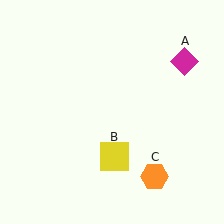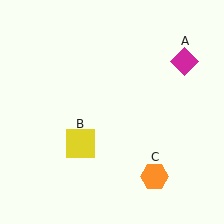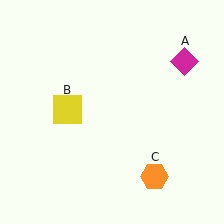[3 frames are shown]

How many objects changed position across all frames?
1 object changed position: yellow square (object B).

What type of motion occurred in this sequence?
The yellow square (object B) rotated clockwise around the center of the scene.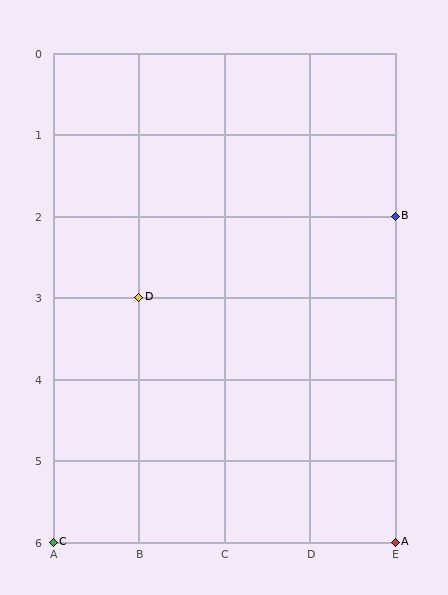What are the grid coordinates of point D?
Point D is at grid coordinates (B, 3).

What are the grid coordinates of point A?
Point A is at grid coordinates (E, 6).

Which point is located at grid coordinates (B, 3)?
Point D is at (B, 3).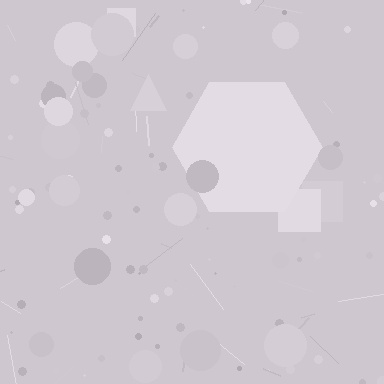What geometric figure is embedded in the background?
A hexagon is embedded in the background.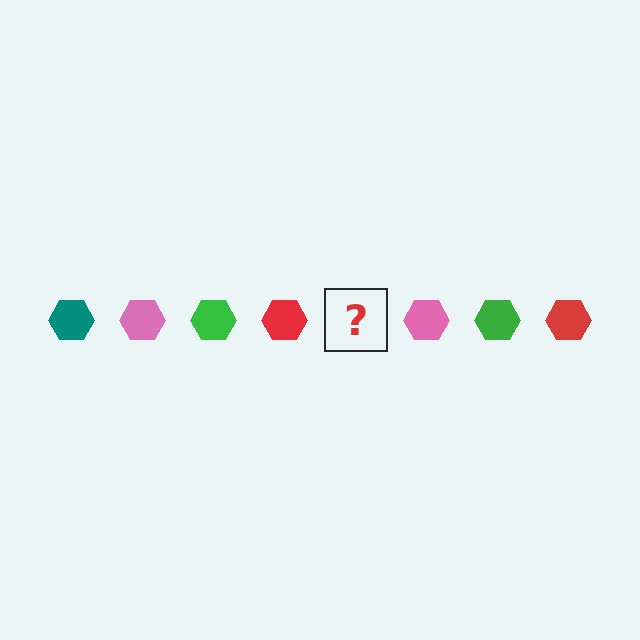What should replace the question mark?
The question mark should be replaced with a teal hexagon.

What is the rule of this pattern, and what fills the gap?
The rule is that the pattern cycles through teal, pink, green, red hexagons. The gap should be filled with a teal hexagon.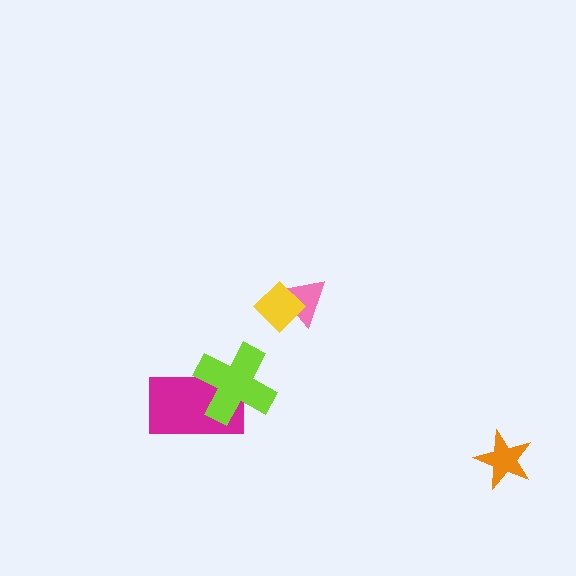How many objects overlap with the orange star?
0 objects overlap with the orange star.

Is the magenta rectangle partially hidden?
Yes, it is partially covered by another shape.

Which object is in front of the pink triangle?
The yellow diamond is in front of the pink triangle.